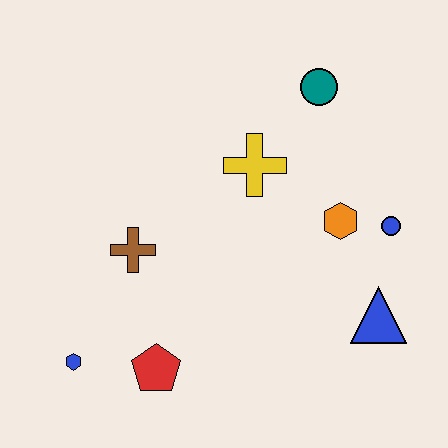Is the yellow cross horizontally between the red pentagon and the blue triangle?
Yes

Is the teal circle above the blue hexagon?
Yes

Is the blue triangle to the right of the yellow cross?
Yes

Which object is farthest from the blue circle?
The blue hexagon is farthest from the blue circle.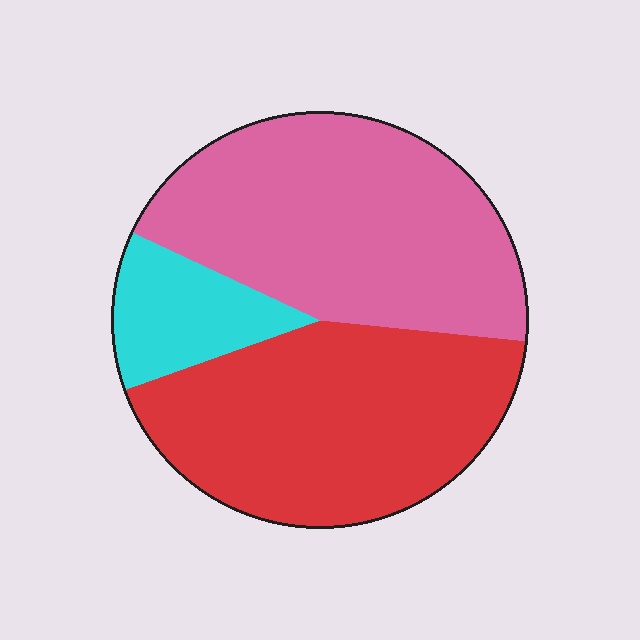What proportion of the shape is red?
Red covers 43% of the shape.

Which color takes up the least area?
Cyan, at roughly 10%.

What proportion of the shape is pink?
Pink covers 45% of the shape.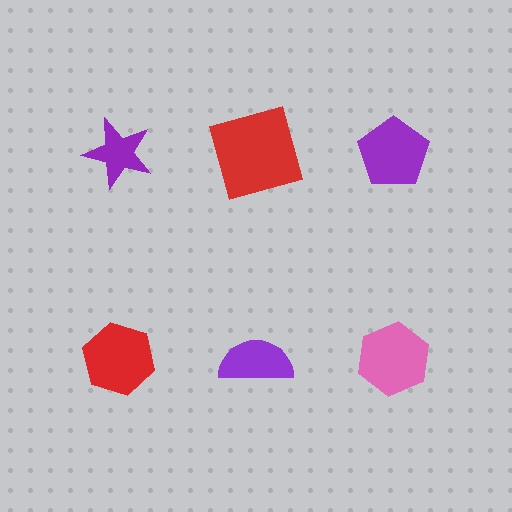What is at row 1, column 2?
A red square.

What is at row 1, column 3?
A purple pentagon.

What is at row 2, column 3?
A pink hexagon.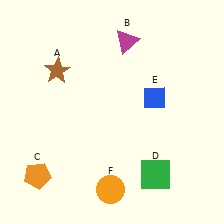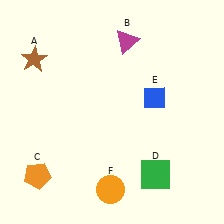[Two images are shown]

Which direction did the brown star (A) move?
The brown star (A) moved left.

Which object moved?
The brown star (A) moved left.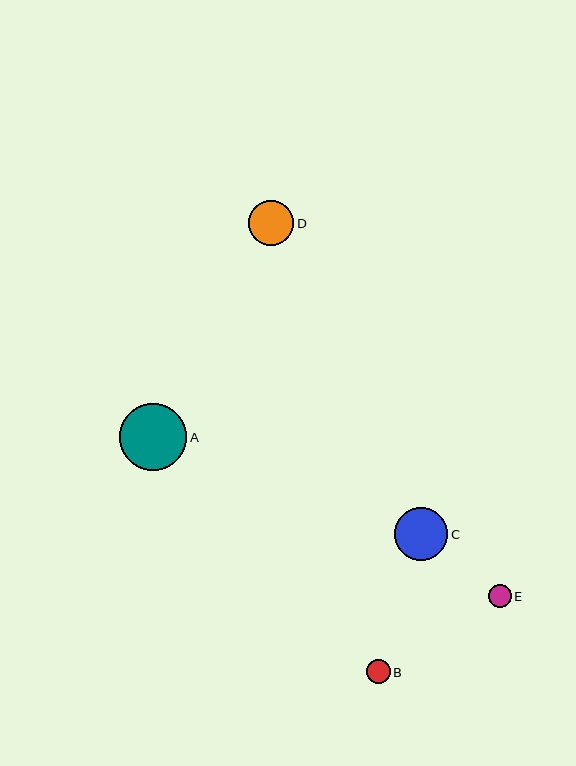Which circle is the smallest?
Circle E is the smallest with a size of approximately 23 pixels.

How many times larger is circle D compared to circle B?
Circle D is approximately 1.9 times the size of circle B.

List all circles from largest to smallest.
From largest to smallest: A, C, D, B, E.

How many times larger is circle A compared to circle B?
Circle A is approximately 2.8 times the size of circle B.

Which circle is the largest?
Circle A is the largest with a size of approximately 68 pixels.